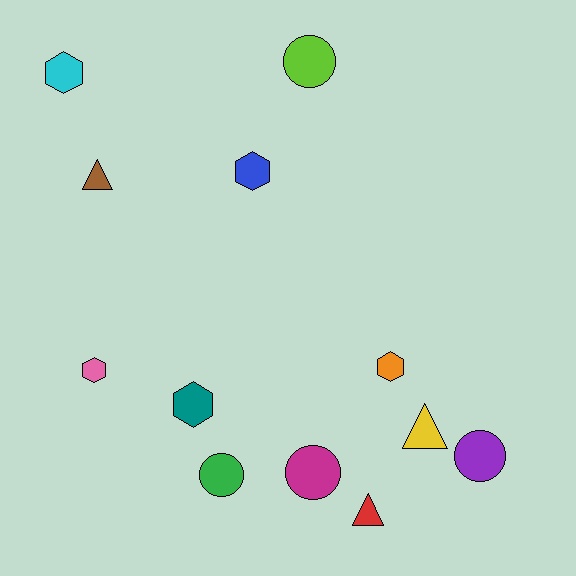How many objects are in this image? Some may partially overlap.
There are 12 objects.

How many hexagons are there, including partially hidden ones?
There are 5 hexagons.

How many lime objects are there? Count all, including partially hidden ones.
There is 1 lime object.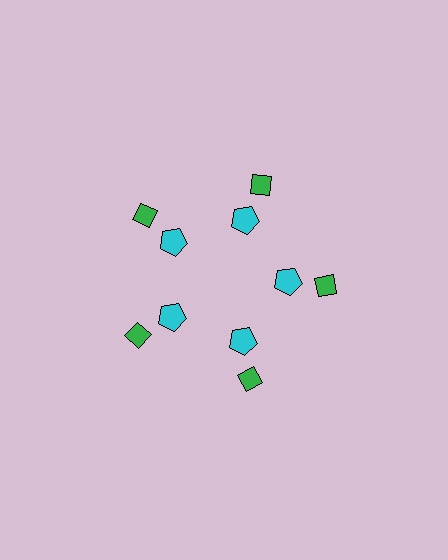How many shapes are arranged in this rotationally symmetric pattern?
There are 10 shapes, arranged in 5 groups of 2.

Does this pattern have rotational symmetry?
Yes, this pattern has 5-fold rotational symmetry. It looks the same after rotating 72 degrees around the center.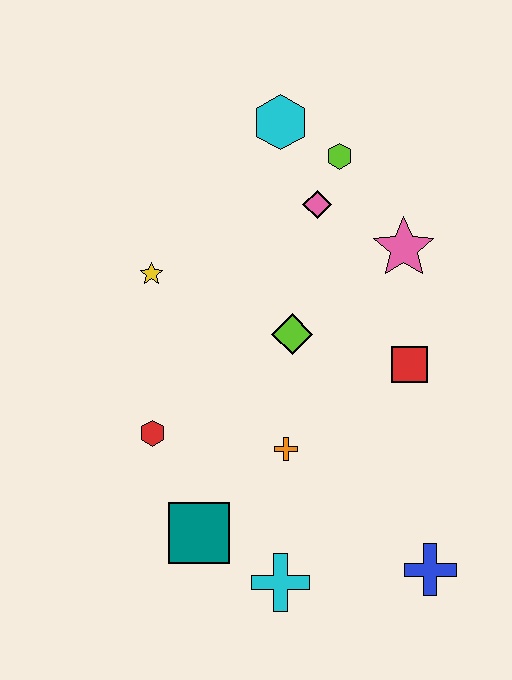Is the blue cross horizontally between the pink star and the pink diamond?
No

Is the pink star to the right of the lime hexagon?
Yes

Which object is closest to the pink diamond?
The lime hexagon is closest to the pink diamond.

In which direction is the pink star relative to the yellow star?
The pink star is to the right of the yellow star.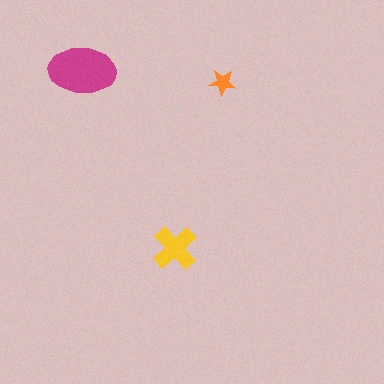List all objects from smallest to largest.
The orange star, the yellow cross, the magenta ellipse.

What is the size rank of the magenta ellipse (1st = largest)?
1st.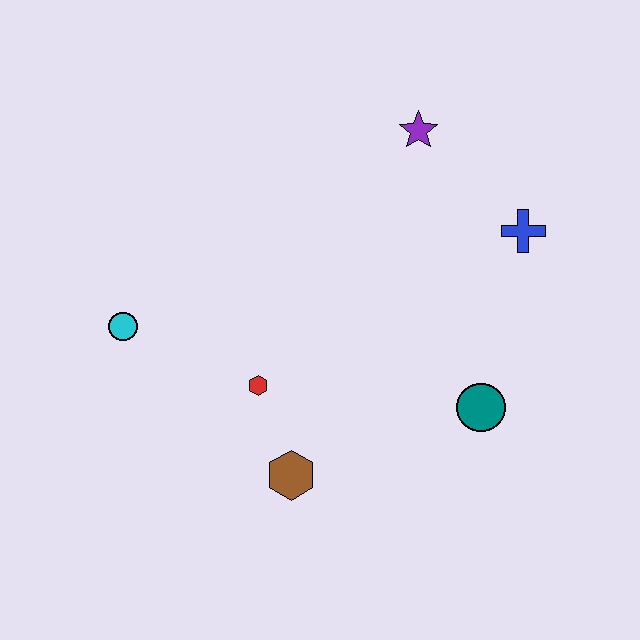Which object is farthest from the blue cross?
The cyan circle is farthest from the blue cross.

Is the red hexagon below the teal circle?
No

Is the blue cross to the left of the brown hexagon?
No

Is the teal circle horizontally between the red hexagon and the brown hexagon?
No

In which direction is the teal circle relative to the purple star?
The teal circle is below the purple star.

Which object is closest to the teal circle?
The blue cross is closest to the teal circle.